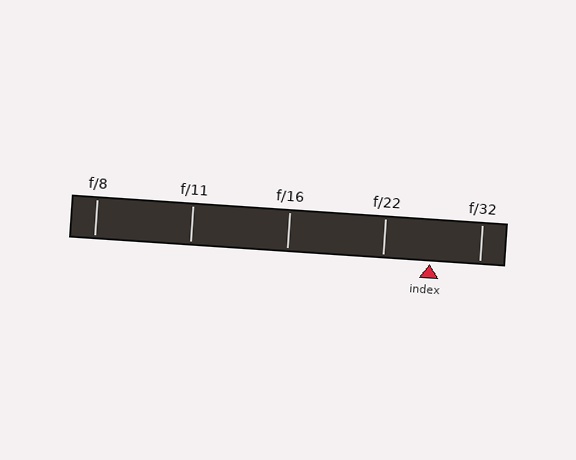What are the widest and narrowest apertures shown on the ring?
The widest aperture shown is f/8 and the narrowest is f/32.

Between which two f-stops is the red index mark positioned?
The index mark is between f/22 and f/32.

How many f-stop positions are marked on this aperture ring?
There are 5 f-stop positions marked.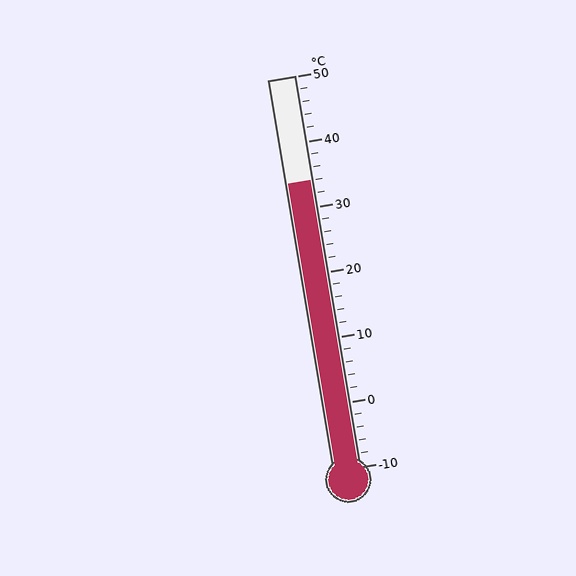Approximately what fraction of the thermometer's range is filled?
The thermometer is filled to approximately 75% of its range.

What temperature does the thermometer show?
The thermometer shows approximately 34°C.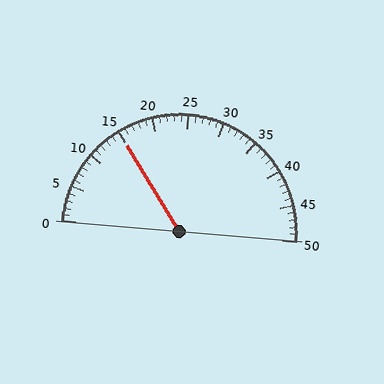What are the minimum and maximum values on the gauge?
The gauge ranges from 0 to 50.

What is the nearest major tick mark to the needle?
The nearest major tick mark is 15.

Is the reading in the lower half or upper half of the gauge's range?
The reading is in the lower half of the range (0 to 50).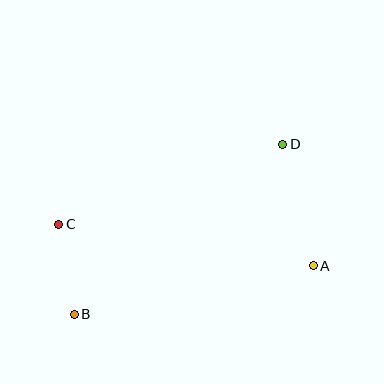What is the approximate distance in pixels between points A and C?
The distance between A and C is approximately 258 pixels.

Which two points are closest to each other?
Points B and C are closest to each other.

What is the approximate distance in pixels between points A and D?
The distance between A and D is approximately 125 pixels.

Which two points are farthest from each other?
Points B and D are farthest from each other.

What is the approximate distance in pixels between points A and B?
The distance between A and B is approximately 244 pixels.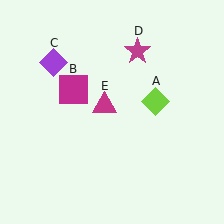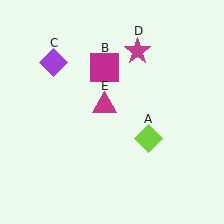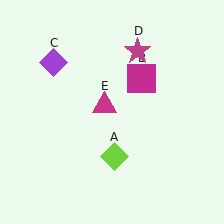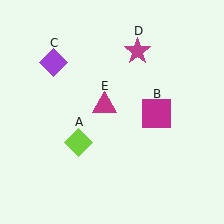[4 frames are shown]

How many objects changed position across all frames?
2 objects changed position: lime diamond (object A), magenta square (object B).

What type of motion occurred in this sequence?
The lime diamond (object A), magenta square (object B) rotated clockwise around the center of the scene.